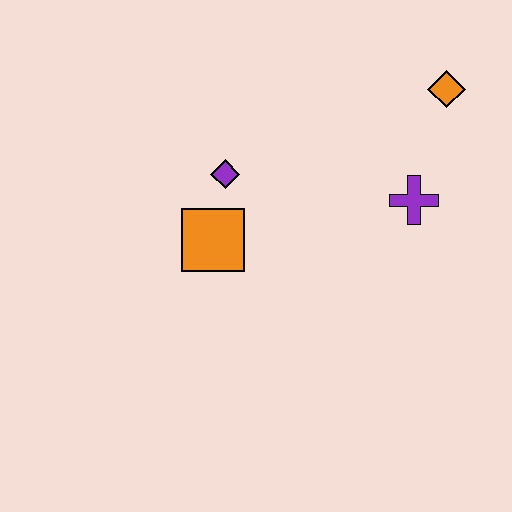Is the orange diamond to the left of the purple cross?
No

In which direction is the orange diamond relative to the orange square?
The orange diamond is to the right of the orange square.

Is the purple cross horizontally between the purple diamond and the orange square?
No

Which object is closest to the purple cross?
The orange diamond is closest to the purple cross.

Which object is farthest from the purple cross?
The orange square is farthest from the purple cross.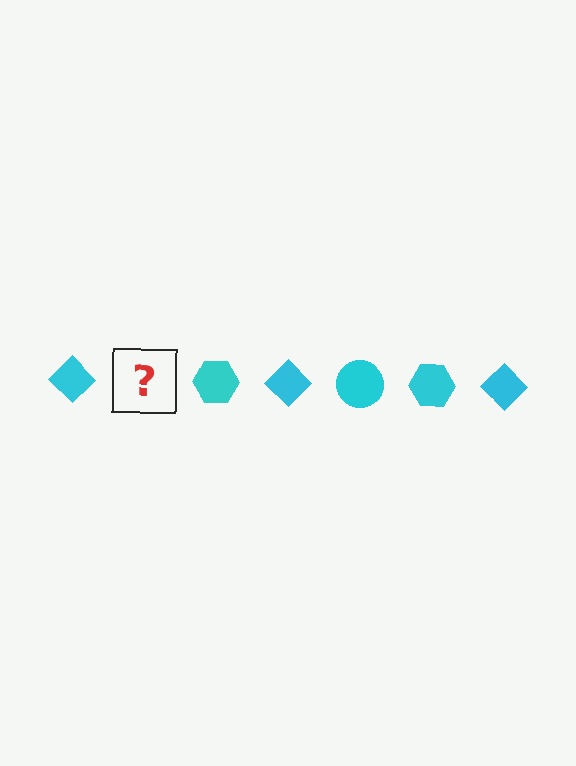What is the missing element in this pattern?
The missing element is a cyan circle.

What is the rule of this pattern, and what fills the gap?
The rule is that the pattern cycles through diamond, circle, hexagon shapes in cyan. The gap should be filled with a cyan circle.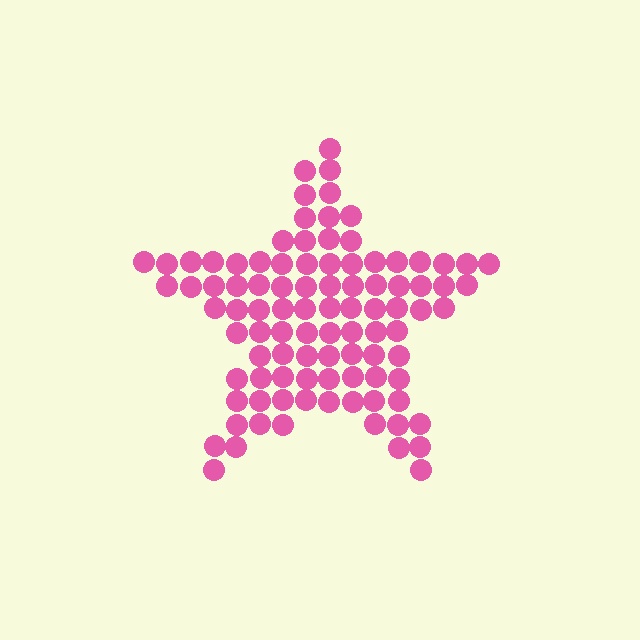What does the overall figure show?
The overall figure shows a star.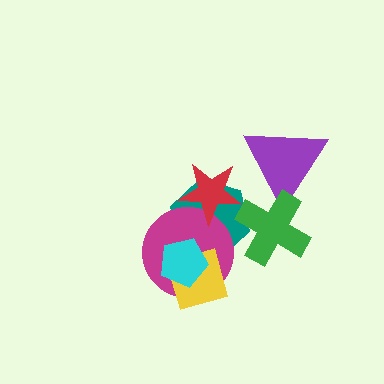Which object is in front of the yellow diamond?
The cyan pentagon is in front of the yellow diamond.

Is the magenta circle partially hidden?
Yes, it is partially covered by another shape.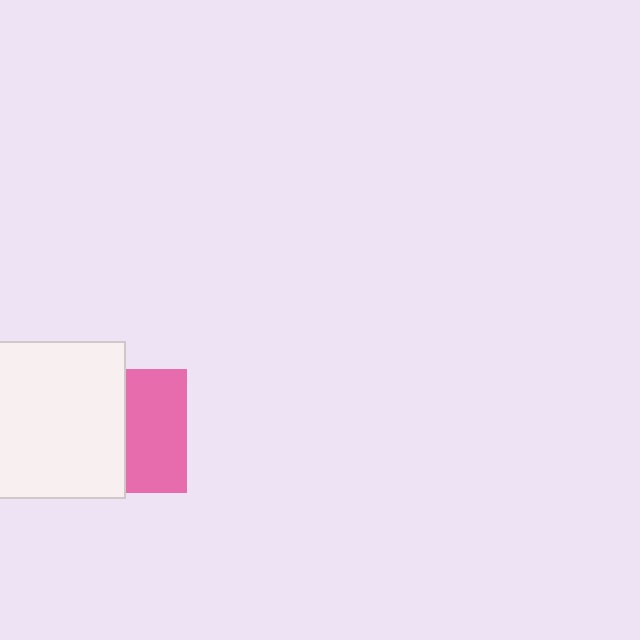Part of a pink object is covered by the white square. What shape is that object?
It is a square.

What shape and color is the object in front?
The object in front is a white square.